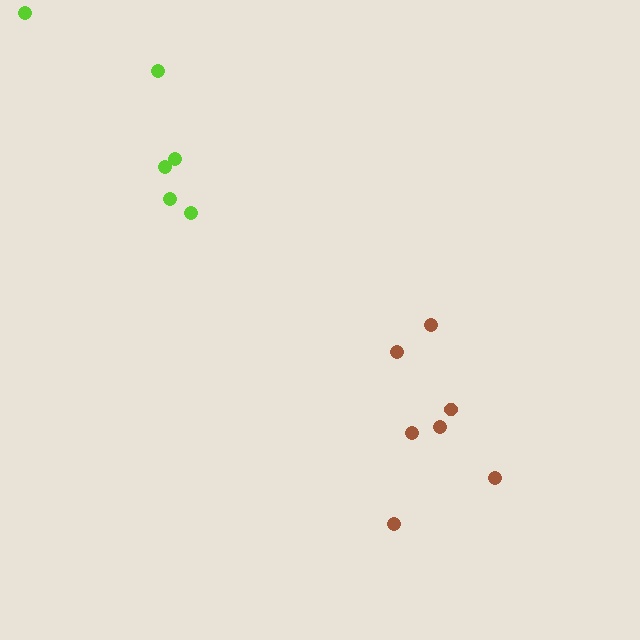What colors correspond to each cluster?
The clusters are colored: lime, brown.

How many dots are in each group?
Group 1: 6 dots, Group 2: 7 dots (13 total).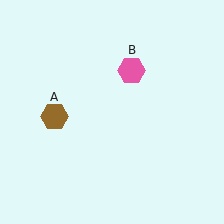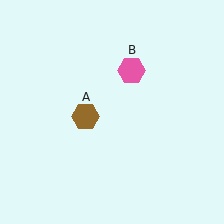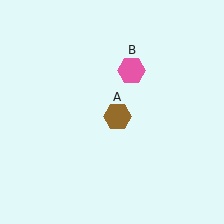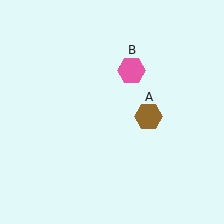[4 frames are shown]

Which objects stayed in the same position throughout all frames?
Pink hexagon (object B) remained stationary.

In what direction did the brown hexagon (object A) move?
The brown hexagon (object A) moved right.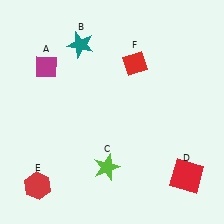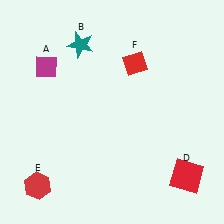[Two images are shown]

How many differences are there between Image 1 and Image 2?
There is 1 difference between the two images.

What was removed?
The lime star (C) was removed in Image 2.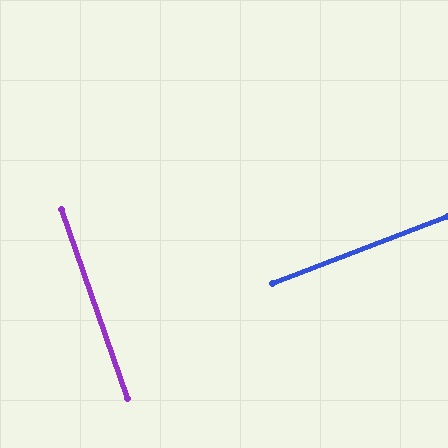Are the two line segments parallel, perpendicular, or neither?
Perpendicular — they meet at approximately 88°.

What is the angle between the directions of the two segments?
Approximately 88 degrees.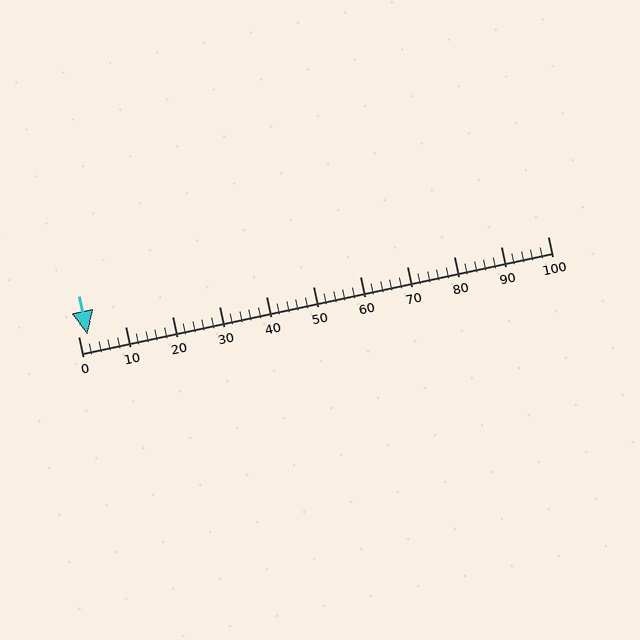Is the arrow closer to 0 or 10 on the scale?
The arrow is closer to 0.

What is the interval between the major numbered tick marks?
The major tick marks are spaced 10 units apart.